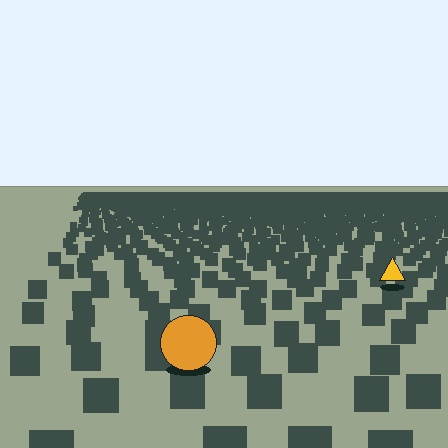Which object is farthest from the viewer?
The yellow triangle is farthest from the viewer. It appears smaller and the ground texture around it is denser.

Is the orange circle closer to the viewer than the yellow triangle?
Yes. The orange circle is closer — you can tell from the texture gradient: the ground texture is coarser near it.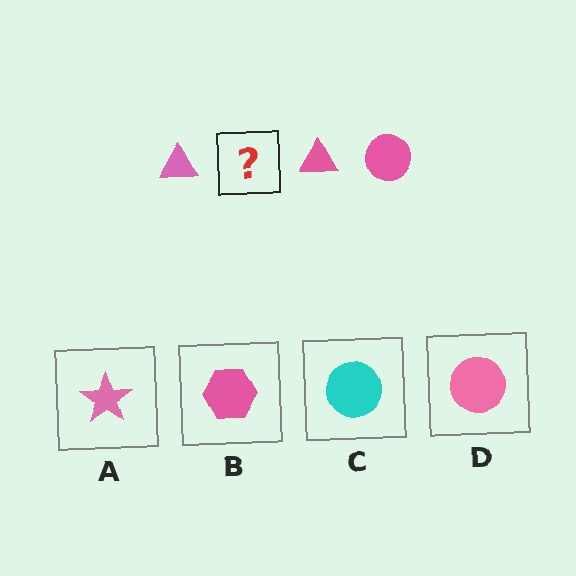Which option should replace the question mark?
Option D.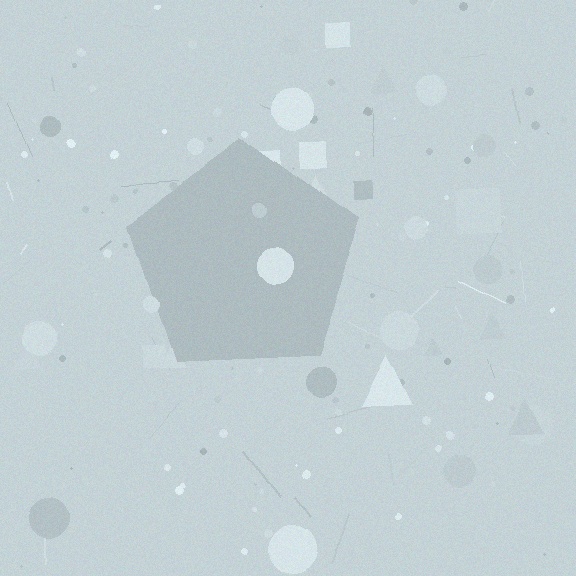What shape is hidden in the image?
A pentagon is hidden in the image.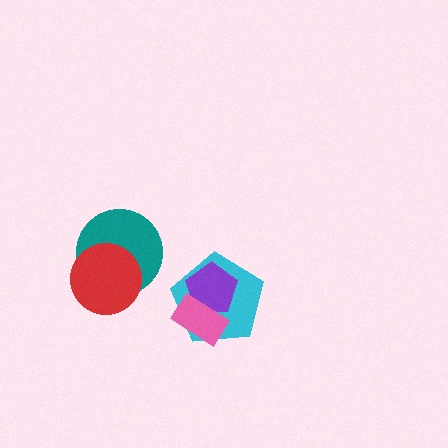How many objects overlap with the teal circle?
1 object overlaps with the teal circle.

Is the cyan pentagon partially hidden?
Yes, it is partially covered by another shape.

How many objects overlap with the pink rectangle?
2 objects overlap with the pink rectangle.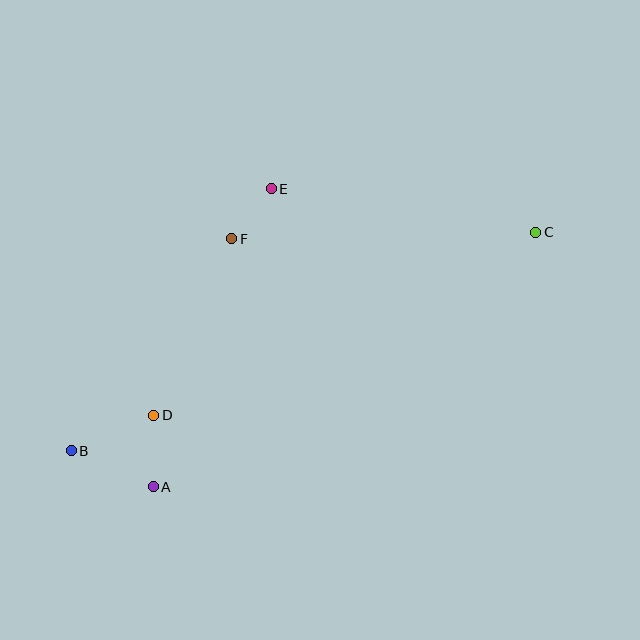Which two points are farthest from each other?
Points B and C are farthest from each other.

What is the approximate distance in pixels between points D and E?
The distance between D and E is approximately 255 pixels.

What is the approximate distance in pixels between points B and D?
The distance between B and D is approximately 90 pixels.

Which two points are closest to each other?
Points E and F are closest to each other.